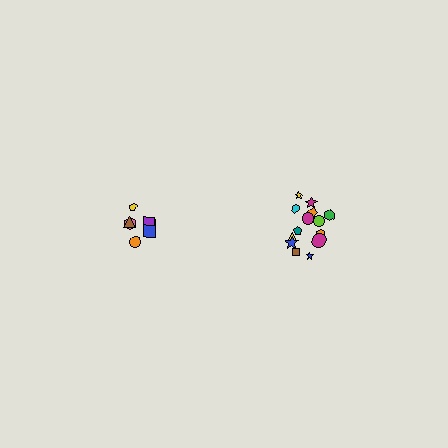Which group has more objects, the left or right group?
The right group.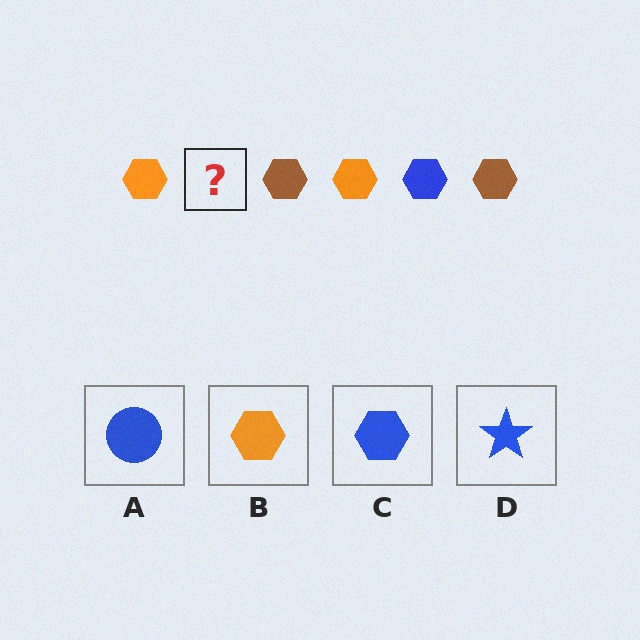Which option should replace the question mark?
Option C.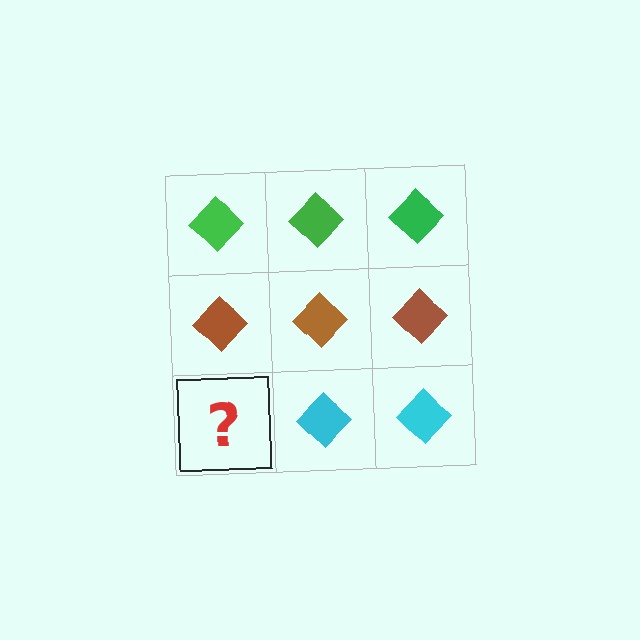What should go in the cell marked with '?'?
The missing cell should contain a cyan diamond.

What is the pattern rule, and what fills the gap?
The rule is that each row has a consistent color. The gap should be filled with a cyan diamond.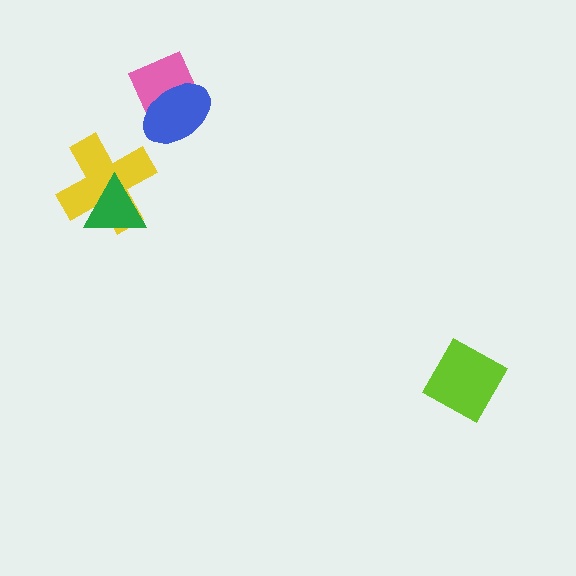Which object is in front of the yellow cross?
The green triangle is in front of the yellow cross.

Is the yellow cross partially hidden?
Yes, it is partially covered by another shape.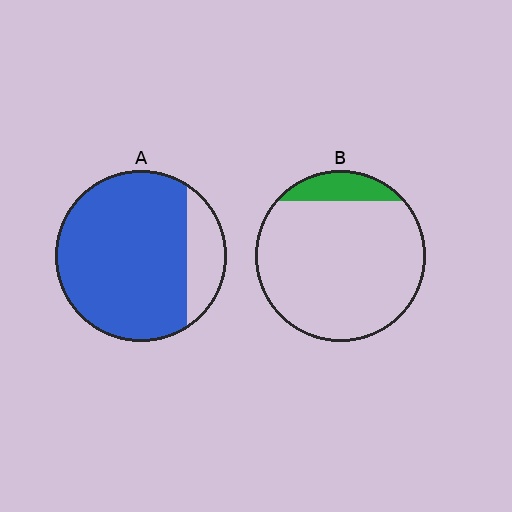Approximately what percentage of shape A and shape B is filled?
A is approximately 80% and B is approximately 10%.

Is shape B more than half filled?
No.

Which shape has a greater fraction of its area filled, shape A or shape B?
Shape A.